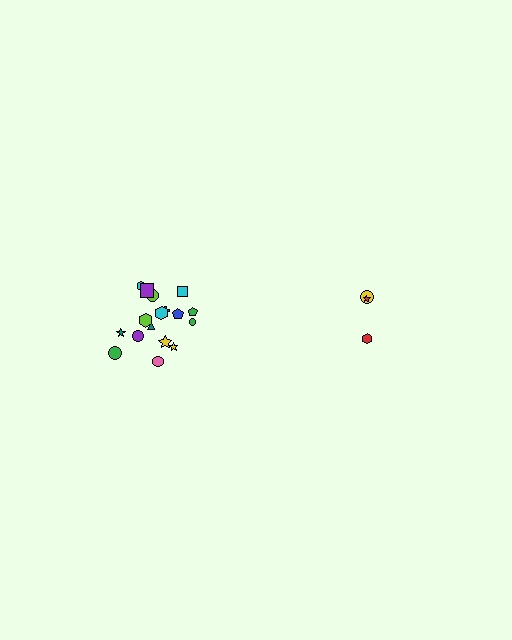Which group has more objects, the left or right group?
The left group.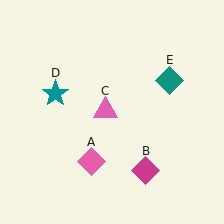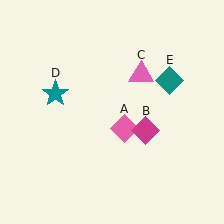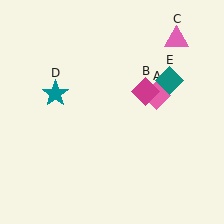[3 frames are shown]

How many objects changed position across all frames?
3 objects changed position: pink diamond (object A), magenta diamond (object B), pink triangle (object C).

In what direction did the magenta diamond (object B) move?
The magenta diamond (object B) moved up.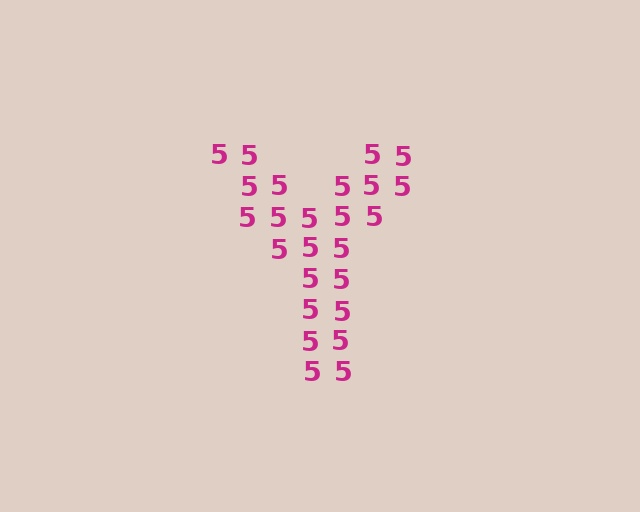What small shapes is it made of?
It is made of small digit 5's.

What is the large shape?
The large shape is the letter Y.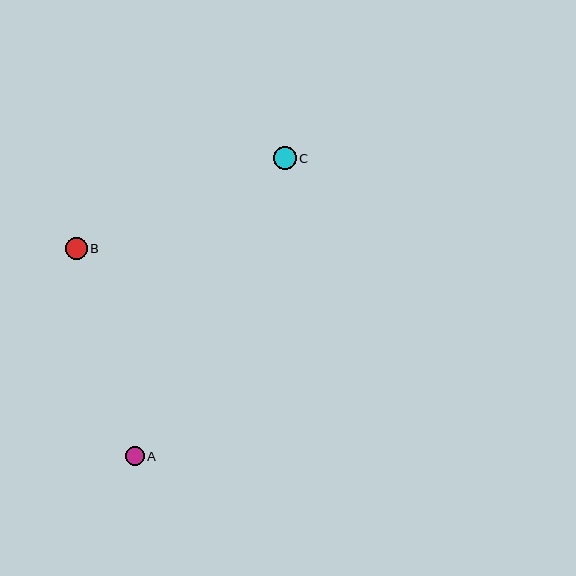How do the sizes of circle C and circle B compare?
Circle C and circle B are approximately the same size.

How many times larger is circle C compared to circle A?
Circle C is approximately 1.2 times the size of circle A.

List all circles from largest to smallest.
From largest to smallest: C, B, A.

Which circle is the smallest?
Circle A is the smallest with a size of approximately 19 pixels.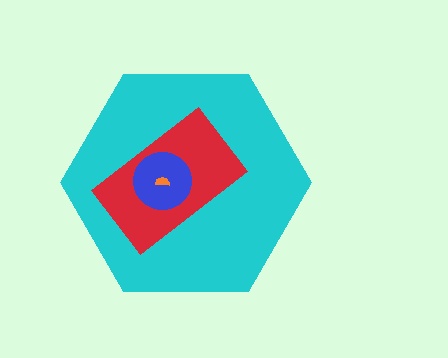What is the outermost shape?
The cyan hexagon.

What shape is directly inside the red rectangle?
The blue circle.